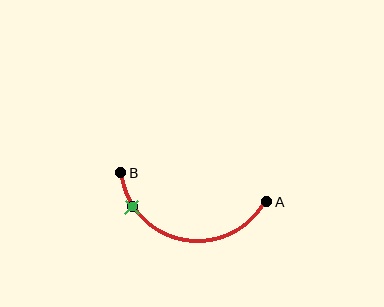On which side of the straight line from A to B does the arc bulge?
The arc bulges below the straight line connecting A and B.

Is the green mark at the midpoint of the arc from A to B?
No. The green mark lies on the arc but is closer to endpoint B. The arc midpoint would be at the point on the curve equidistant along the arc from both A and B.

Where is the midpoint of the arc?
The arc midpoint is the point on the curve farthest from the straight line joining A and B. It sits below that line.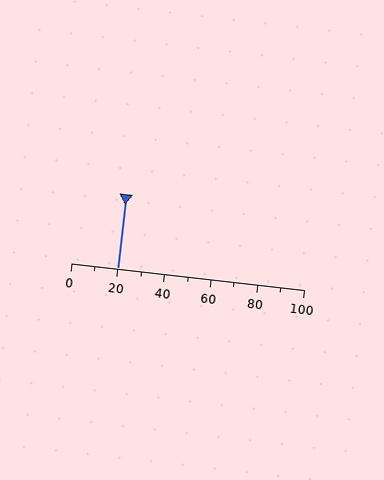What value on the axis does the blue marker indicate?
The marker indicates approximately 20.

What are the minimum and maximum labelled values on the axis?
The axis runs from 0 to 100.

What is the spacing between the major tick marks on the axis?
The major ticks are spaced 20 apart.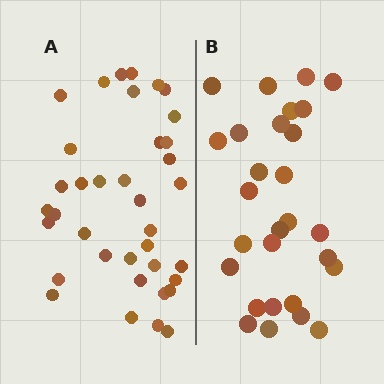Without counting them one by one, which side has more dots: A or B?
Region A (the left region) has more dots.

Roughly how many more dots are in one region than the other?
Region A has roughly 8 or so more dots than region B.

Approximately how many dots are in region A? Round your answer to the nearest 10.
About 40 dots. (The exact count is 37, which rounds to 40.)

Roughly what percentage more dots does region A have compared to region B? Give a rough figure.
About 30% more.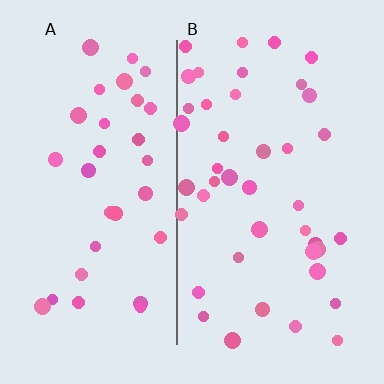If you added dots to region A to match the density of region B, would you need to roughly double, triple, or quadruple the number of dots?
Approximately double.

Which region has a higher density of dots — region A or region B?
B (the right).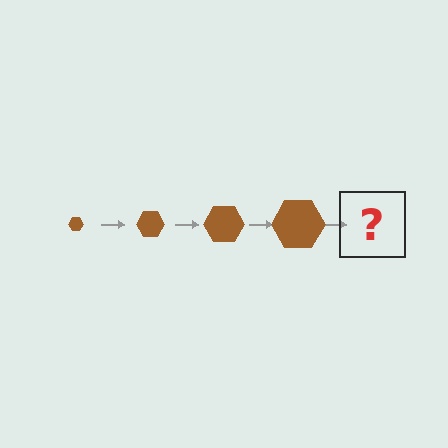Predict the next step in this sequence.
The next step is a brown hexagon, larger than the previous one.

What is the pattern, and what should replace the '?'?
The pattern is that the hexagon gets progressively larger each step. The '?' should be a brown hexagon, larger than the previous one.